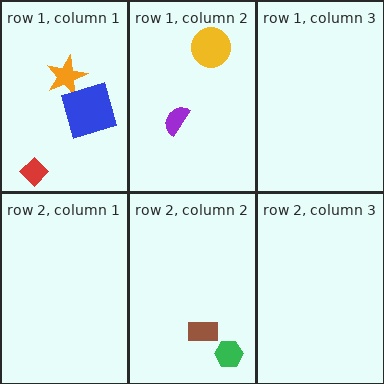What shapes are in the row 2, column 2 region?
The green hexagon, the brown rectangle.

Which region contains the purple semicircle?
The row 1, column 2 region.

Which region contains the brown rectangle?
The row 2, column 2 region.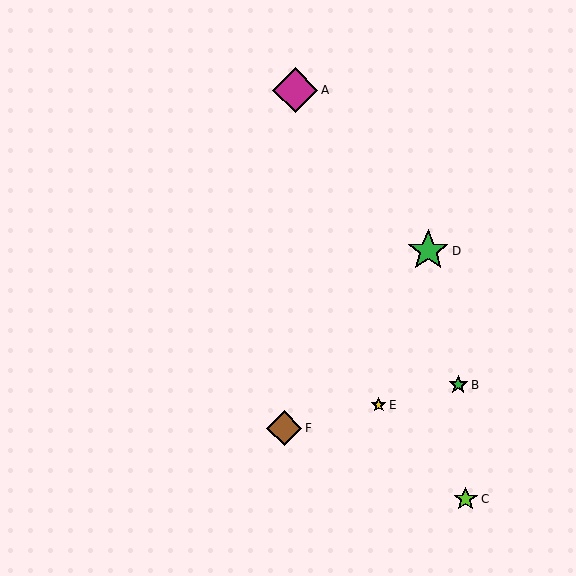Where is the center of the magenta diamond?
The center of the magenta diamond is at (295, 90).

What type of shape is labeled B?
Shape B is a green star.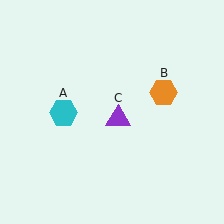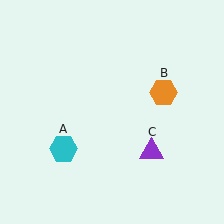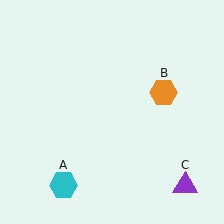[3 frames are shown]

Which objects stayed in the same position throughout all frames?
Orange hexagon (object B) remained stationary.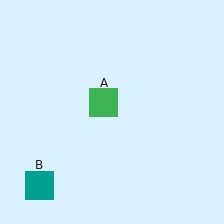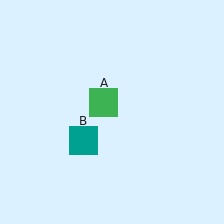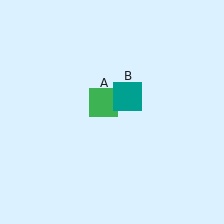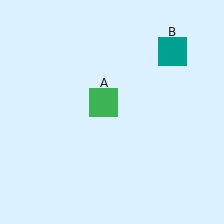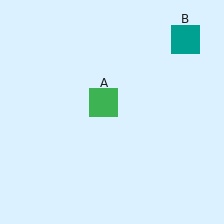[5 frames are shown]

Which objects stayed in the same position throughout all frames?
Green square (object A) remained stationary.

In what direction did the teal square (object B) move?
The teal square (object B) moved up and to the right.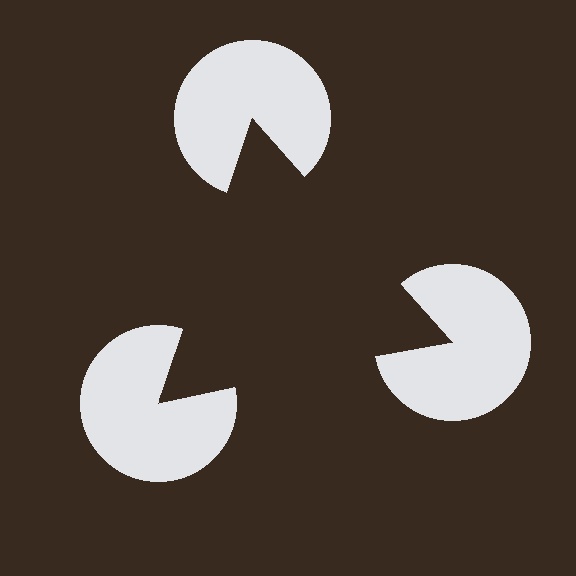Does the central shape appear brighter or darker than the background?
It typically appears slightly darker than the background, even though no actual brightness change is drawn.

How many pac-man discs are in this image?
There are 3 — one at each vertex of the illusory triangle.